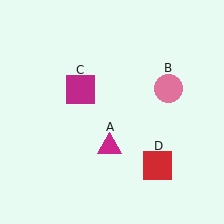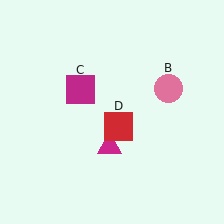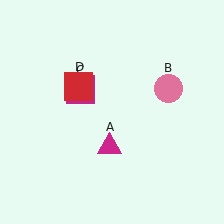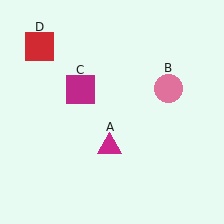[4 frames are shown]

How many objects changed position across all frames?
1 object changed position: red square (object D).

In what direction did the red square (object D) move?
The red square (object D) moved up and to the left.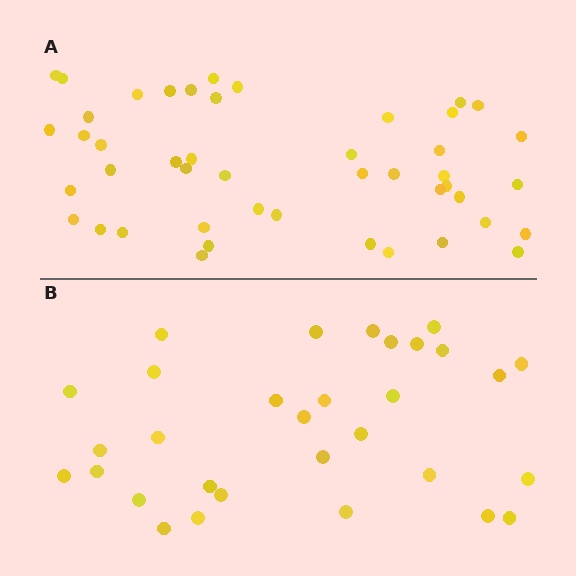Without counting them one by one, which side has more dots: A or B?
Region A (the top region) has more dots.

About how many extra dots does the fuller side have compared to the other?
Region A has approximately 15 more dots than region B.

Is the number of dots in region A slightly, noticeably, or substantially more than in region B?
Region A has substantially more. The ratio is roughly 1.5 to 1.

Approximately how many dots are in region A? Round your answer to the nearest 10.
About 50 dots. (The exact count is 46, which rounds to 50.)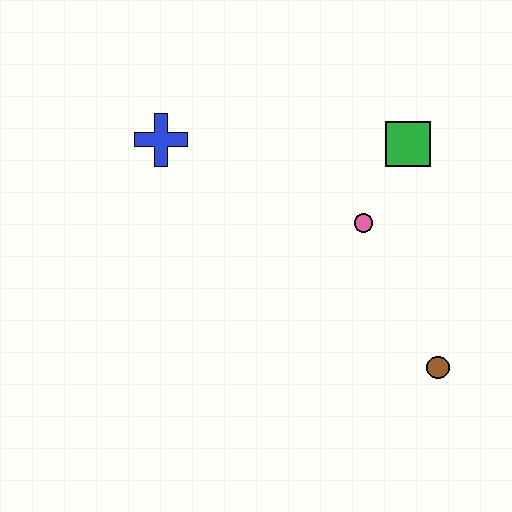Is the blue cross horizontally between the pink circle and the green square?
No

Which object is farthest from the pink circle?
The blue cross is farthest from the pink circle.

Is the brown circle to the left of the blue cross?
No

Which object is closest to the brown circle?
The pink circle is closest to the brown circle.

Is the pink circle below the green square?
Yes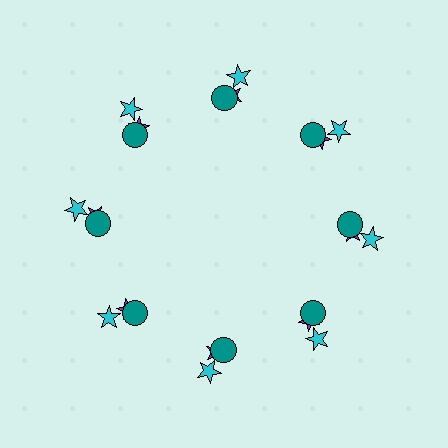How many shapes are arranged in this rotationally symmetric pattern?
There are 24 shapes, arranged in 8 groups of 3.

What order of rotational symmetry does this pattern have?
This pattern has 8-fold rotational symmetry.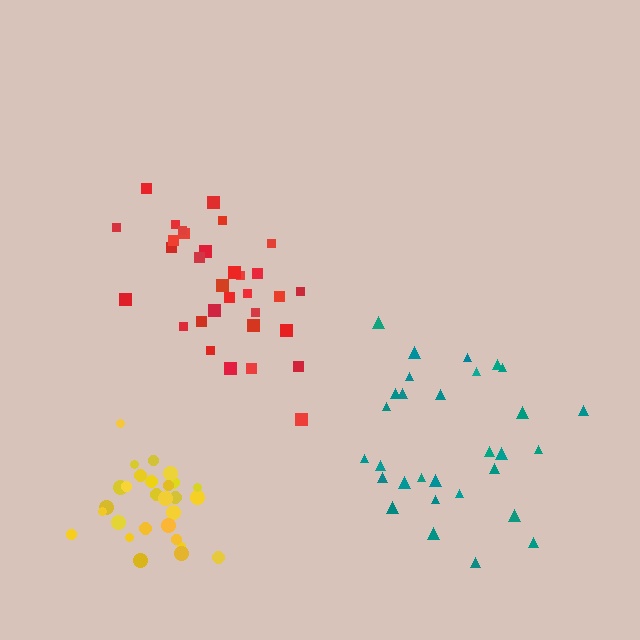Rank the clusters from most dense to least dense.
yellow, red, teal.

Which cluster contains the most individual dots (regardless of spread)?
Red (32).